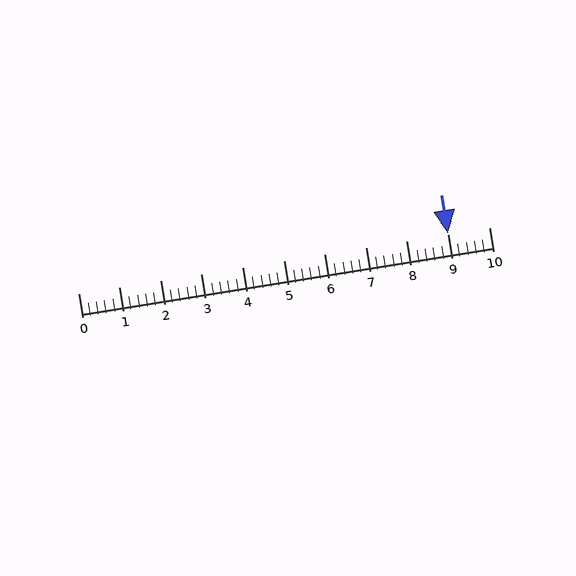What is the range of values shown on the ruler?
The ruler shows values from 0 to 10.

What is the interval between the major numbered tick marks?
The major tick marks are spaced 1 units apart.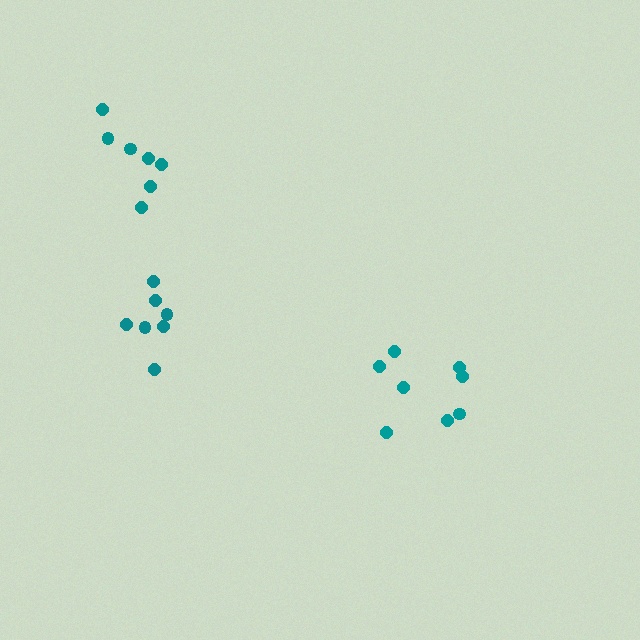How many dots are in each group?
Group 1: 8 dots, Group 2: 7 dots, Group 3: 7 dots (22 total).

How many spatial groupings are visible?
There are 3 spatial groupings.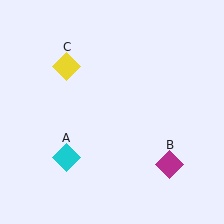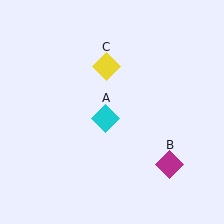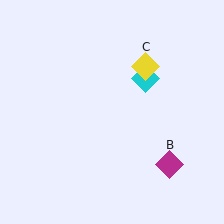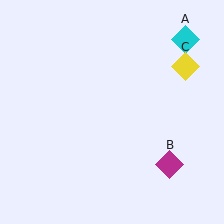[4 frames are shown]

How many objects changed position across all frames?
2 objects changed position: cyan diamond (object A), yellow diamond (object C).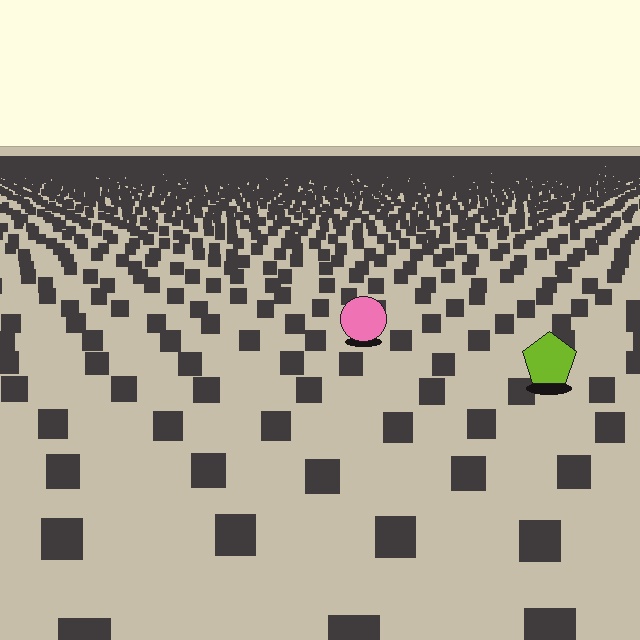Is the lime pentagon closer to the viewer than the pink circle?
Yes. The lime pentagon is closer — you can tell from the texture gradient: the ground texture is coarser near it.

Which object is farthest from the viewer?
The pink circle is farthest from the viewer. It appears smaller and the ground texture around it is denser.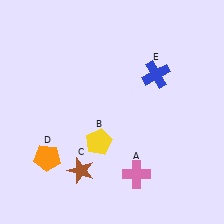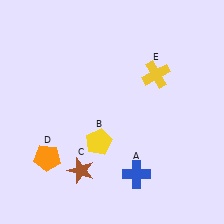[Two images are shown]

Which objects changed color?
A changed from pink to blue. E changed from blue to yellow.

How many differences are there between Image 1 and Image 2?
There are 2 differences between the two images.